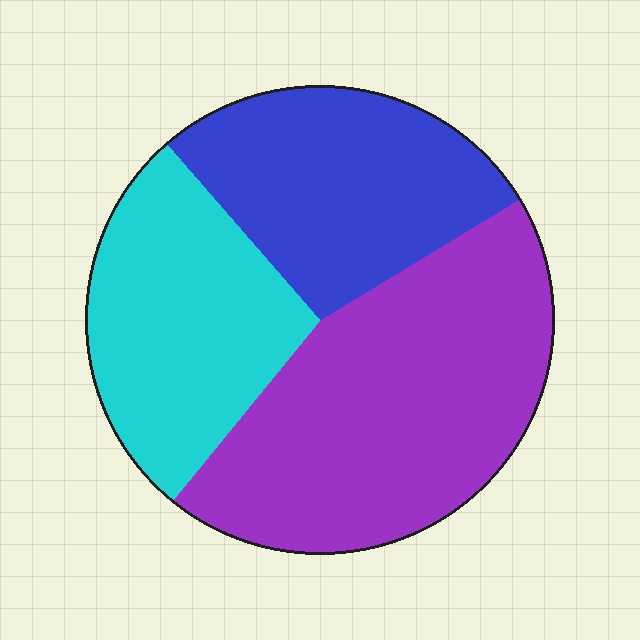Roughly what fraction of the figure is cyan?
Cyan takes up about one quarter (1/4) of the figure.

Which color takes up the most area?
Purple, at roughly 45%.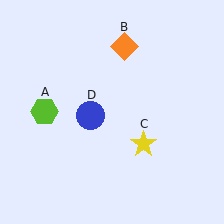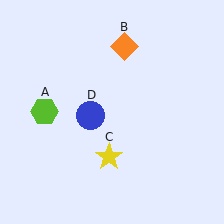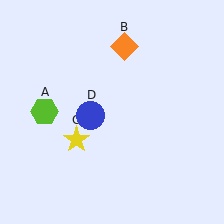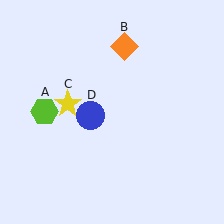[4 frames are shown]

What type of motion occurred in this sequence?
The yellow star (object C) rotated clockwise around the center of the scene.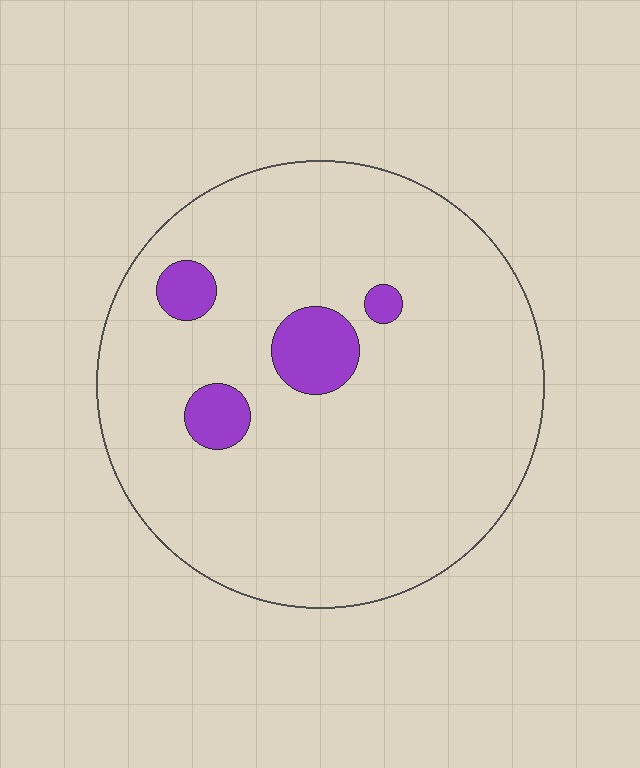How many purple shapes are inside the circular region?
4.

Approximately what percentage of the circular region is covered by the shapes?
Approximately 10%.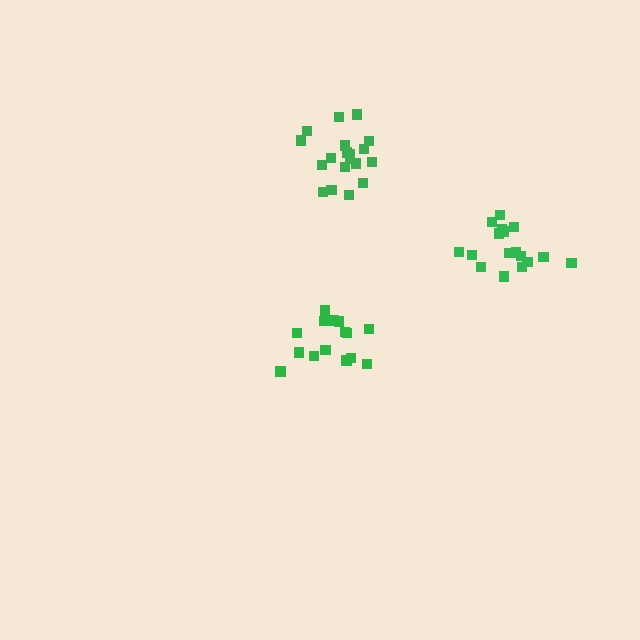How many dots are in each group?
Group 1: 15 dots, Group 2: 17 dots, Group 3: 19 dots (51 total).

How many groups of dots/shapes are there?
There are 3 groups.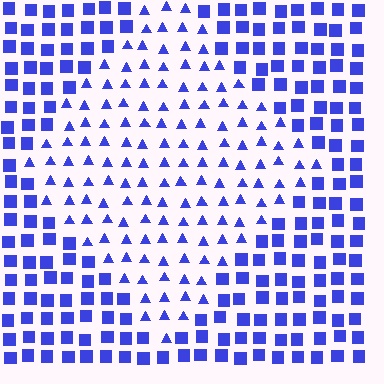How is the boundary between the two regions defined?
The boundary is defined by a change in element shape: triangles inside vs. squares outside. All elements share the same color and spacing.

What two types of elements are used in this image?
The image uses triangles inside the diamond region and squares outside it.